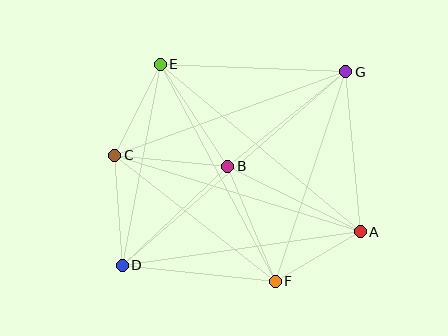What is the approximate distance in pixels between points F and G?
The distance between F and G is approximately 221 pixels.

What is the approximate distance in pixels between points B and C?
The distance between B and C is approximately 113 pixels.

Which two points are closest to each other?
Points A and F are closest to each other.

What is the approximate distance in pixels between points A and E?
The distance between A and E is approximately 261 pixels.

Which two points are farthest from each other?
Points D and G are farthest from each other.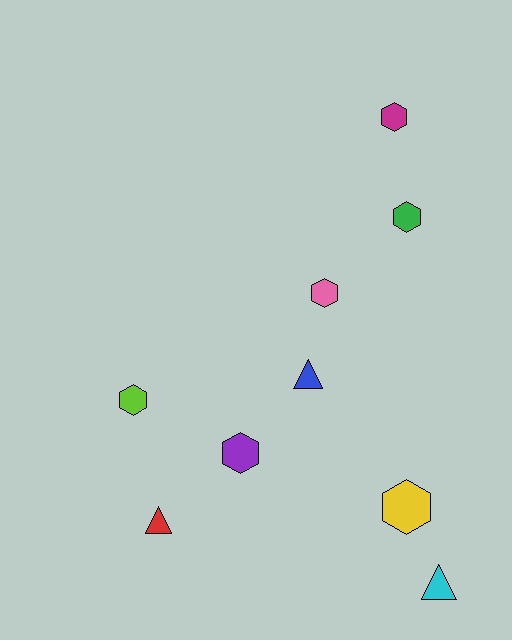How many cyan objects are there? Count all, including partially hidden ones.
There is 1 cyan object.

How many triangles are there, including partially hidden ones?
There are 3 triangles.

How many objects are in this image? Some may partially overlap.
There are 9 objects.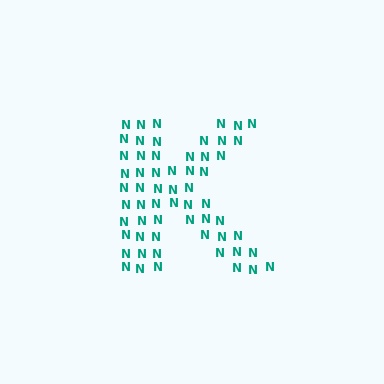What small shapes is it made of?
It is made of small letter N's.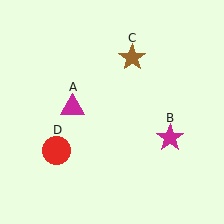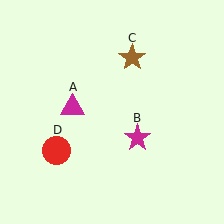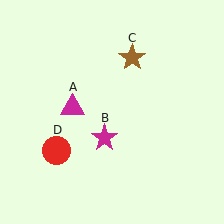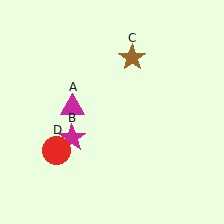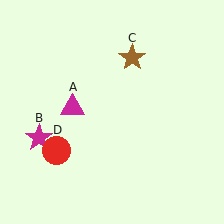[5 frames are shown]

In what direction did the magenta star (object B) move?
The magenta star (object B) moved left.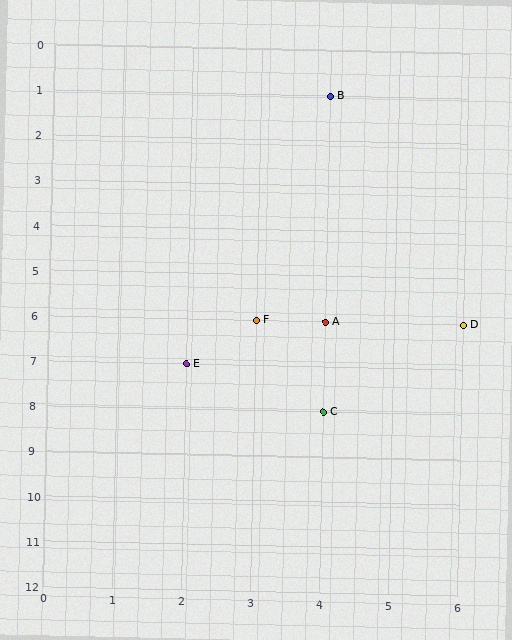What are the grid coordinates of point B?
Point B is at grid coordinates (4, 1).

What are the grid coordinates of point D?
Point D is at grid coordinates (6, 6).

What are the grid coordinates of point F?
Point F is at grid coordinates (3, 6).